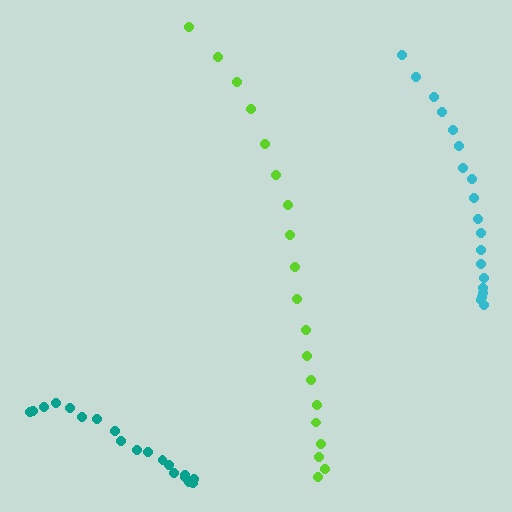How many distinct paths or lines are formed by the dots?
There are 3 distinct paths.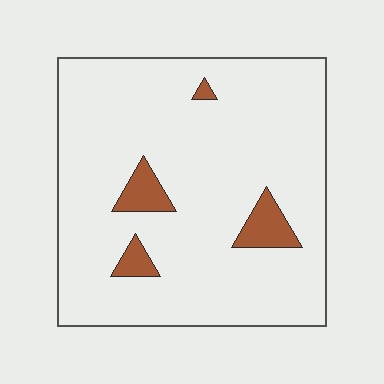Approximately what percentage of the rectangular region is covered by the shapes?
Approximately 10%.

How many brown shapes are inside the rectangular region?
4.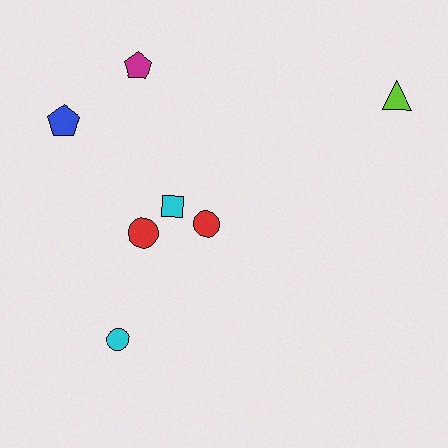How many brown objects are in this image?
There are no brown objects.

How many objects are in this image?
There are 7 objects.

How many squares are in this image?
There is 1 square.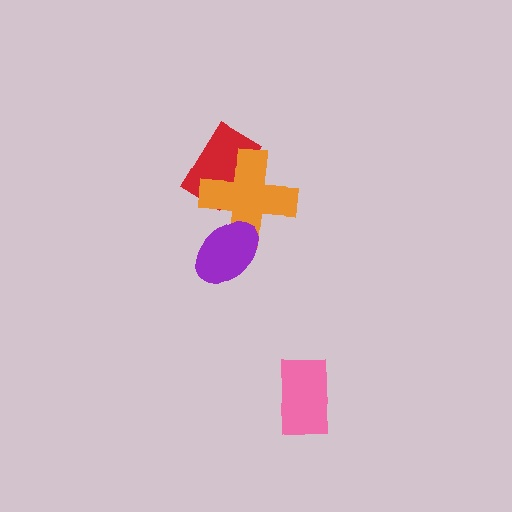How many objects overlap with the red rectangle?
1 object overlaps with the red rectangle.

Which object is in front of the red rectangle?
The orange cross is in front of the red rectangle.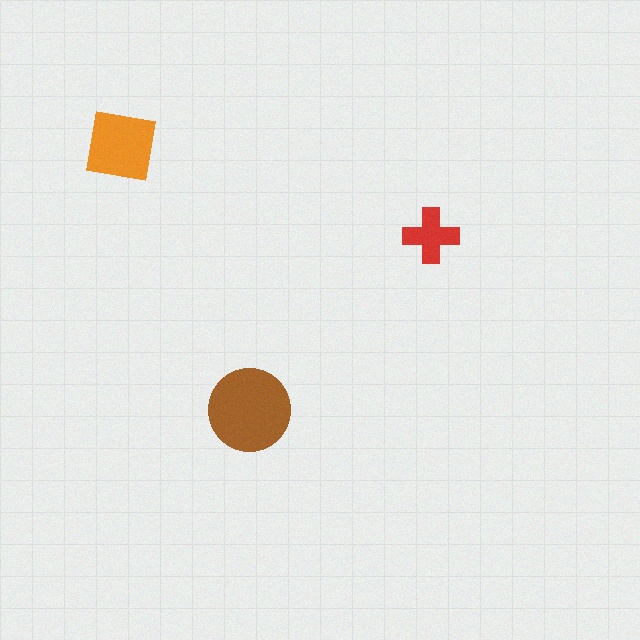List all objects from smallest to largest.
The red cross, the orange square, the brown circle.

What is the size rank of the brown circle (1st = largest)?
1st.